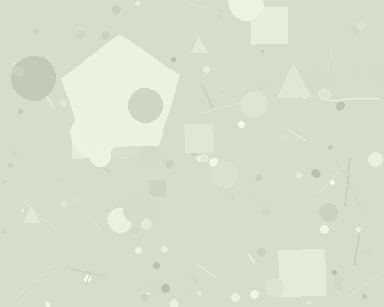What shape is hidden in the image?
A pentagon is hidden in the image.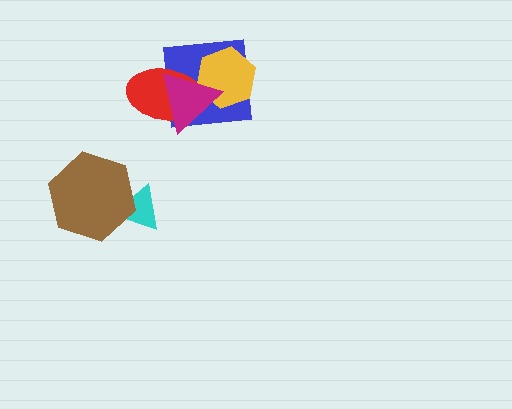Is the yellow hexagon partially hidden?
Yes, it is partially covered by another shape.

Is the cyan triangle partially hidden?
Yes, it is partially covered by another shape.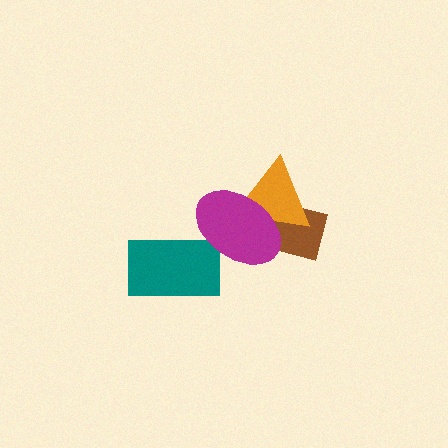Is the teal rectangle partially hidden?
Yes, it is partially covered by another shape.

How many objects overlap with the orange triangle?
2 objects overlap with the orange triangle.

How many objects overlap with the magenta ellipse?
3 objects overlap with the magenta ellipse.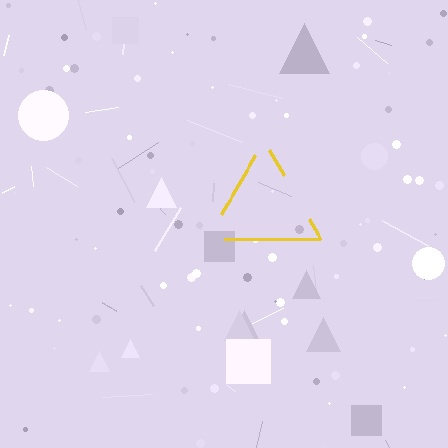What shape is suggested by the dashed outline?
The dashed outline suggests a triangle.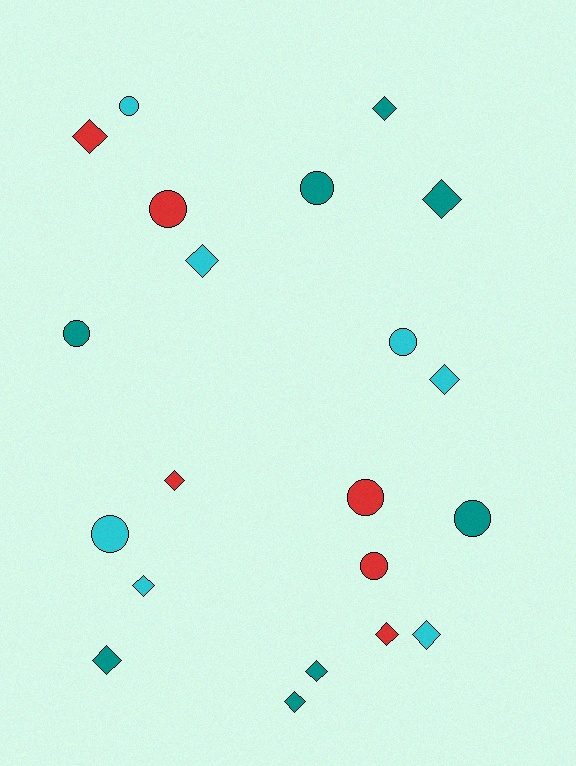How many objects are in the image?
There are 21 objects.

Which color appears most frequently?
Teal, with 8 objects.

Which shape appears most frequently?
Diamond, with 12 objects.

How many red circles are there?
There are 3 red circles.